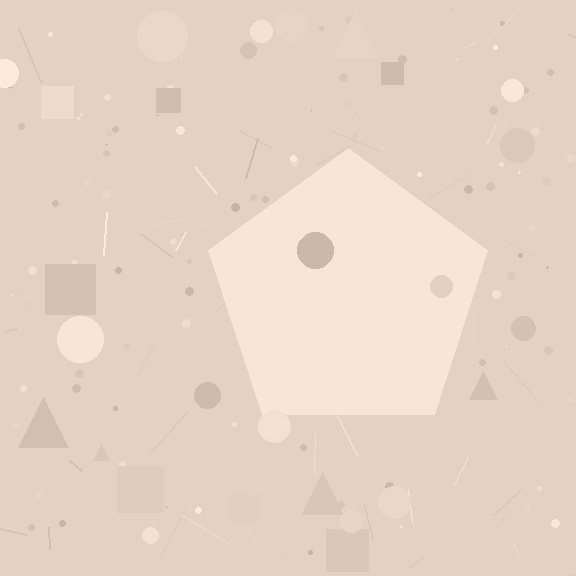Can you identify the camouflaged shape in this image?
The camouflaged shape is a pentagon.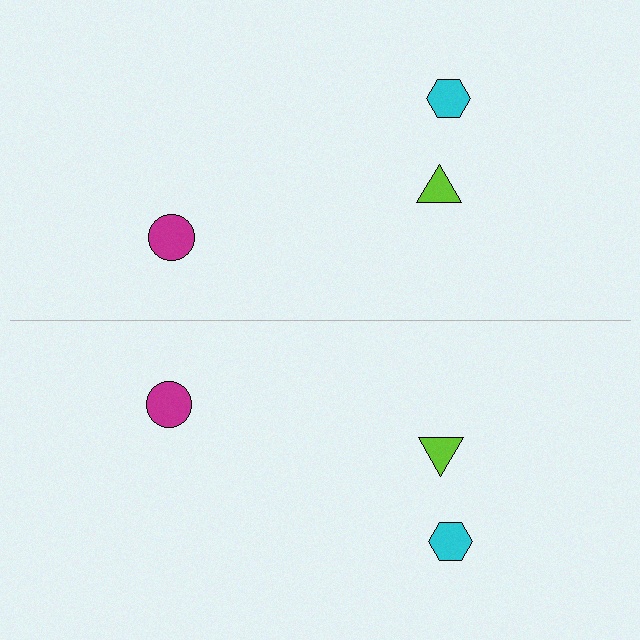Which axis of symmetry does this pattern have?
The pattern has a horizontal axis of symmetry running through the center of the image.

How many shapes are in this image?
There are 6 shapes in this image.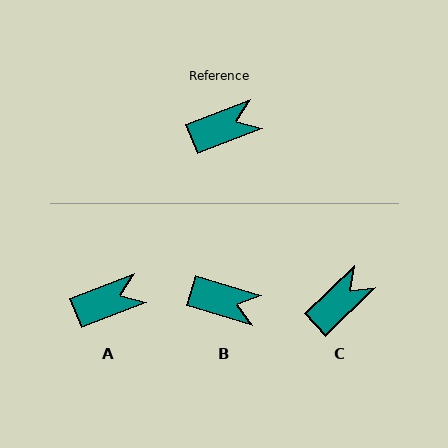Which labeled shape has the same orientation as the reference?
A.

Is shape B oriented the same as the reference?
No, it is off by about 38 degrees.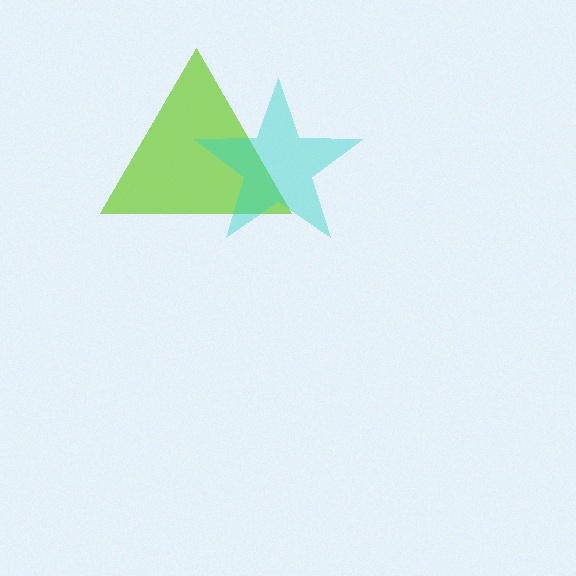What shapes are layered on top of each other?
The layered shapes are: a lime triangle, a cyan star.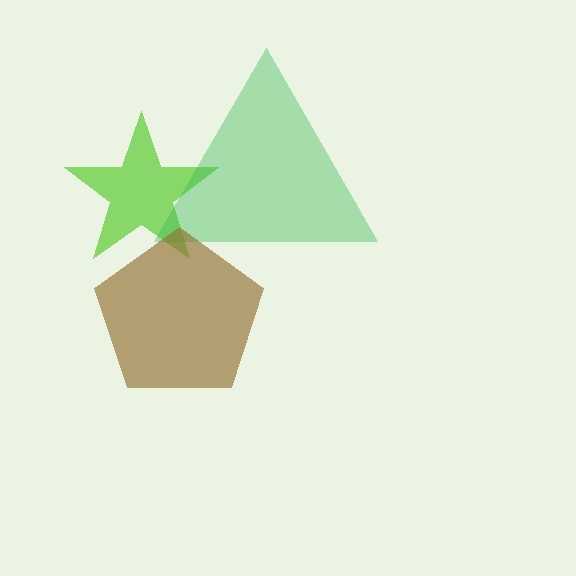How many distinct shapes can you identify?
There are 3 distinct shapes: a lime star, a green triangle, a brown pentagon.